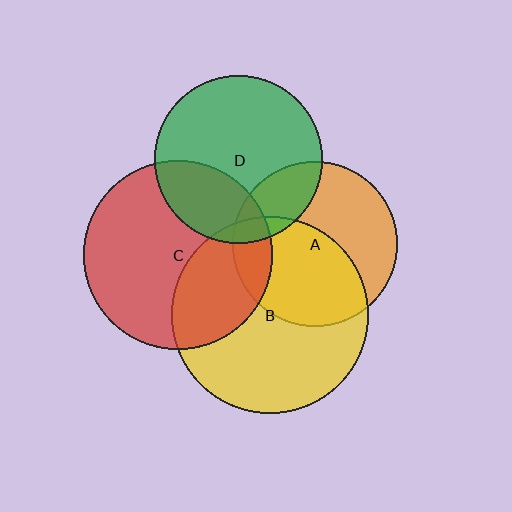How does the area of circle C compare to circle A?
Approximately 1.3 times.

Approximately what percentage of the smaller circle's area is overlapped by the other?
Approximately 30%.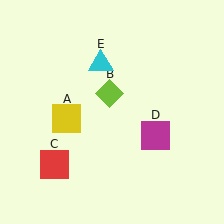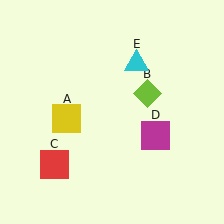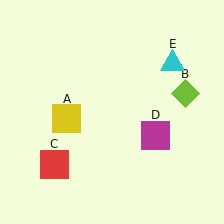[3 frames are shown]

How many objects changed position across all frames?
2 objects changed position: lime diamond (object B), cyan triangle (object E).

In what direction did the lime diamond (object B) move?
The lime diamond (object B) moved right.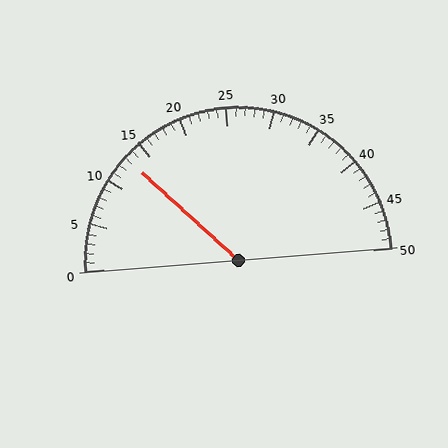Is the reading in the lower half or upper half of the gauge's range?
The reading is in the lower half of the range (0 to 50).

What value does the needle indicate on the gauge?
The needle indicates approximately 13.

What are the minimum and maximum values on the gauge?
The gauge ranges from 0 to 50.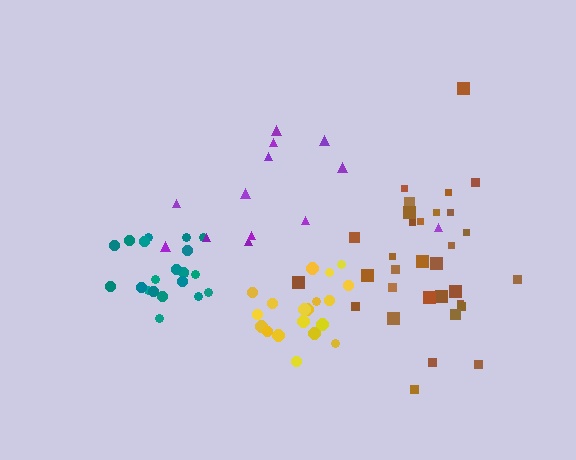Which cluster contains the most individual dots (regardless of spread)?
Brown (32).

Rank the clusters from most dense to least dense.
teal, yellow, brown, purple.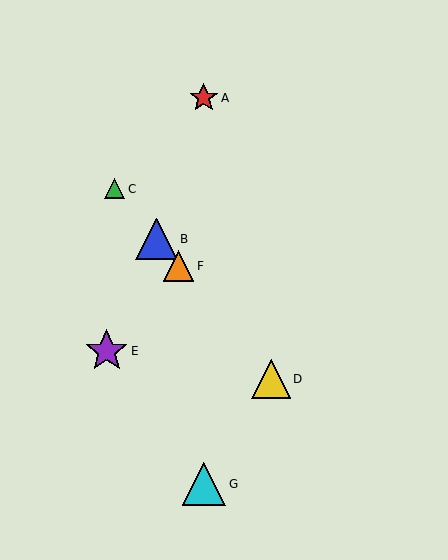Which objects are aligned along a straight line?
Objects B, C, D, F are aligned along a straight line.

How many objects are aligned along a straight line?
4 objects (B, C, D, F) are aligned along a straight line.